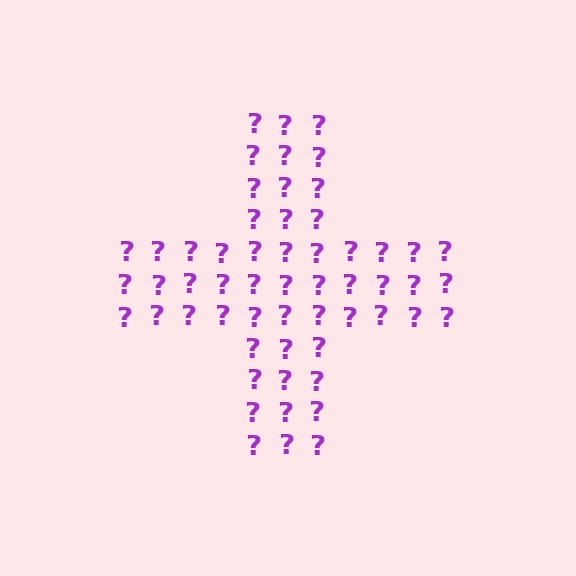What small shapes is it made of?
It is made of small question marks.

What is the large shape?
The large shape is a cross.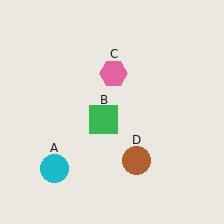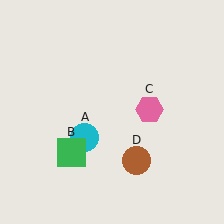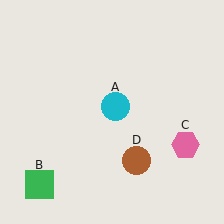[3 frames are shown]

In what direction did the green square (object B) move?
The green square (object B) moved down and to the left.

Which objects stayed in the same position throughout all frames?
Brown circle (object D) remained stationary.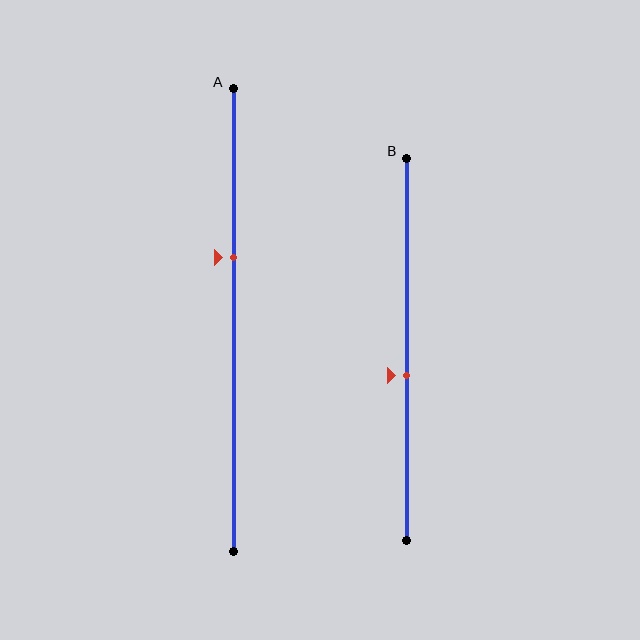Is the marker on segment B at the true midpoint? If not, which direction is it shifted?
No, the marker on segment B is shifted downward by about 7% of the segment length.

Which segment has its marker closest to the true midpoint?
Segment B has its marker closest to the true midpoint.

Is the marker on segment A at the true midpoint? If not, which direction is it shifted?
No, the marker on segment A is shifted upward by about 14% of the segment length.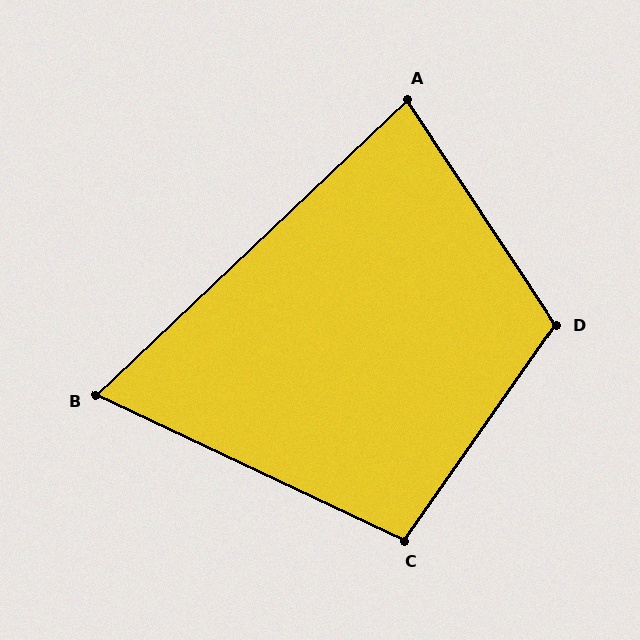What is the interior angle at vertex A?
Approximately 80 degrees (acute).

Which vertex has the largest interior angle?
D, at approximately 111 degrees.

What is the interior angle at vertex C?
Approximately 100 degrees (obtuse).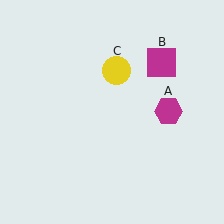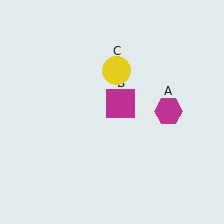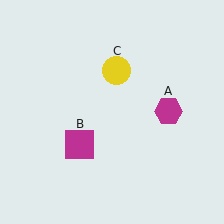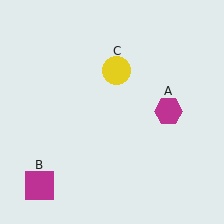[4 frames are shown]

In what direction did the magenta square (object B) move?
The magenta square (object B) moved down and to the left.